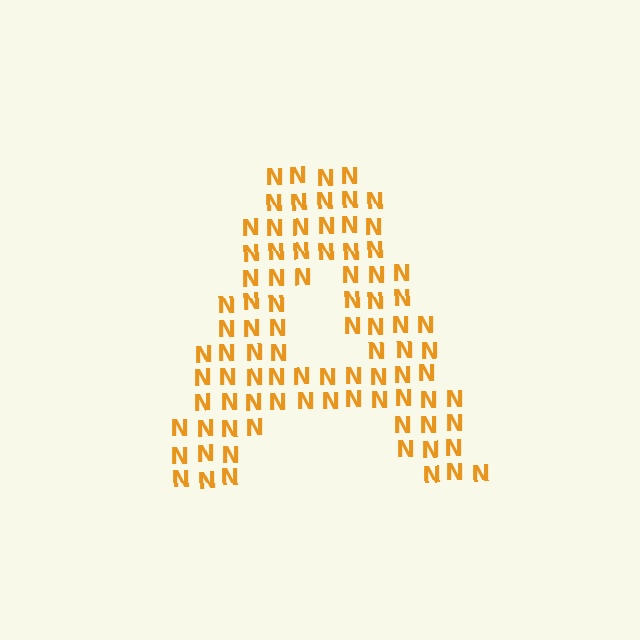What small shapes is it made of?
It is made of small letter N's.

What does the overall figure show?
The overall figure shows the letter A.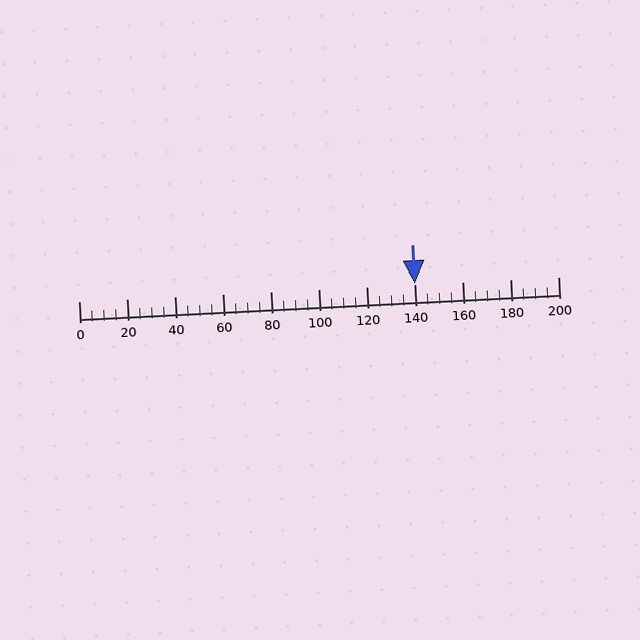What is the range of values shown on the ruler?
The ruler shows values from 0 to 200.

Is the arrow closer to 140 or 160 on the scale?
The arrow is closer to 140.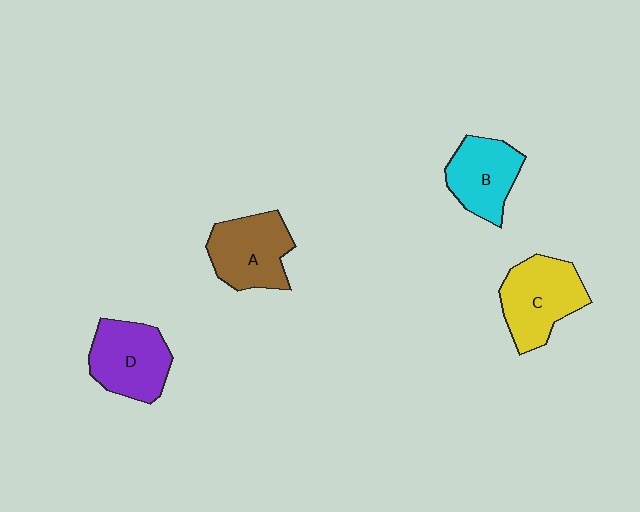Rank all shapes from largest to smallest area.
From largest to smallest: C (yellow), D (purple), A (brown), B (cyan).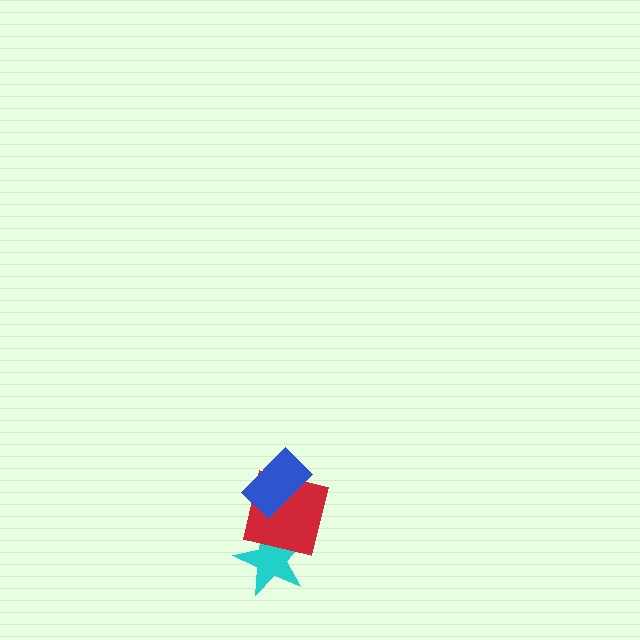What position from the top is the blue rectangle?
The blue rectangle is 1st from the top.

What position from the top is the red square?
The red square is 2nd from the top.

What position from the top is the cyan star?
The cyan star is 3rd from the top.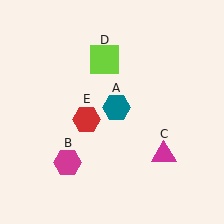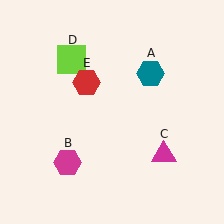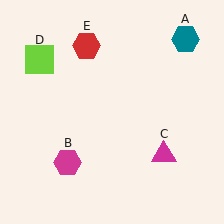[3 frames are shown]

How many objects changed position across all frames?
3 objects changed position: teal hexagon (object A), lime square (object D), red hexagon (object E).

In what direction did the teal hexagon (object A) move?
The teal hexagon (object A) moved up and to the right.